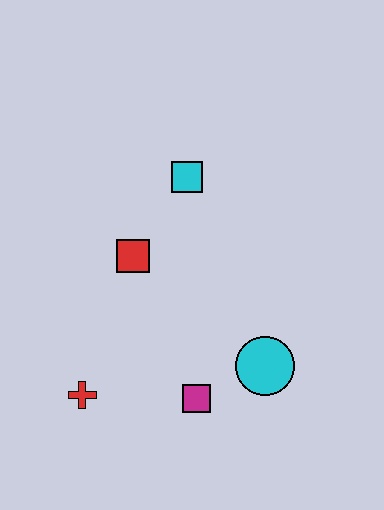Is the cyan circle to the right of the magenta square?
Yes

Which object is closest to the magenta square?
The cyan circle is closest to the magenta square.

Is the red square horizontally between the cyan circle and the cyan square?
No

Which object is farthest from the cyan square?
The red cross is farthest from the cyan square.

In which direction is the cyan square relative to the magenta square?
The cyan square is above the magenta square.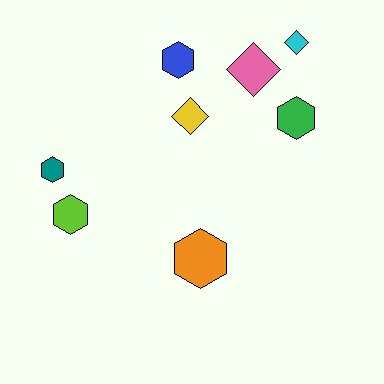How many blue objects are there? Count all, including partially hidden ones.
There is 1 blue object.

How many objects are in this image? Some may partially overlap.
There are 8 objects.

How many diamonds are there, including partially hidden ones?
There are 3 diamonds.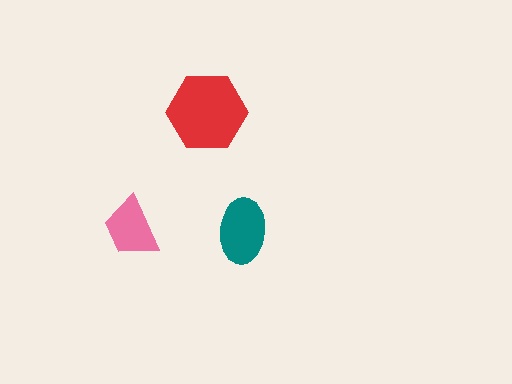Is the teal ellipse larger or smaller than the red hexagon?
Smaller.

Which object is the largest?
The red hexagon.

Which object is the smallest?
The pink trapezoid.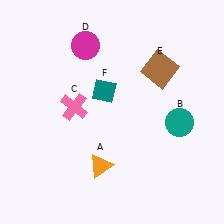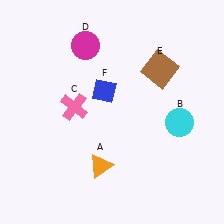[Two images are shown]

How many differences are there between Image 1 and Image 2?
There are 2 differences between the two images.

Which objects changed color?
B changed from teal to cyan. F changed from teal to blue.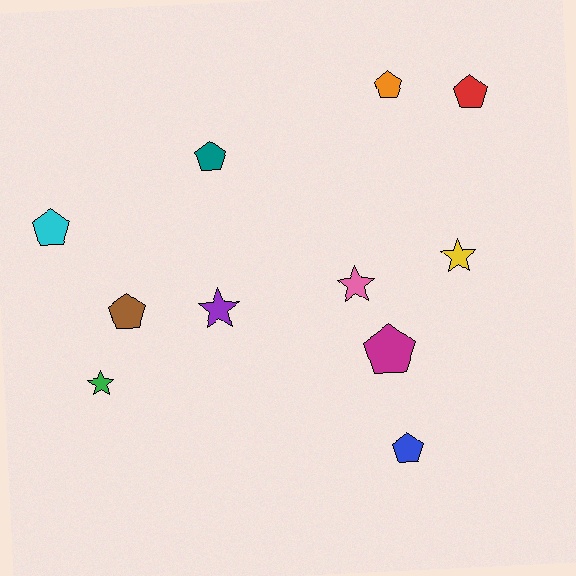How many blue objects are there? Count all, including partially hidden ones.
There is 1 blue object.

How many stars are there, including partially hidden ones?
There are 4 stars.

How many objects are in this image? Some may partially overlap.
There are 11 objects.